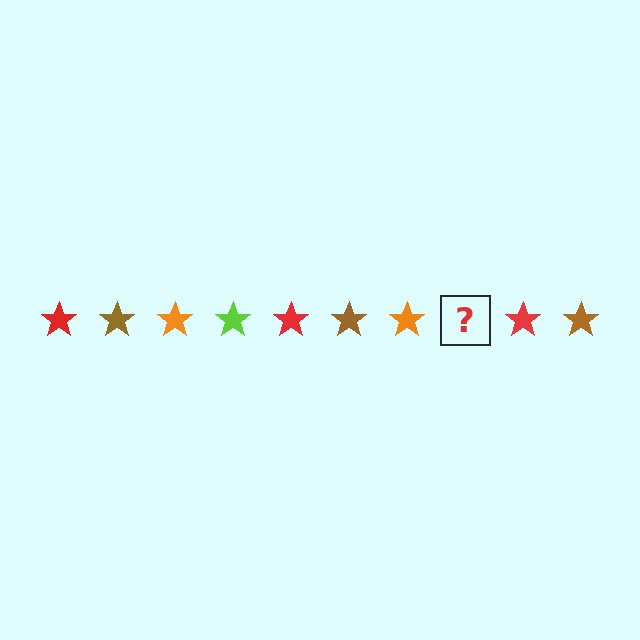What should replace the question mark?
The question mark should be replaced with a lime star.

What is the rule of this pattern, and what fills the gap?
The rule is that the pattern cycles through red, brown, orange, lime stars. The gap should be filled with a lime star.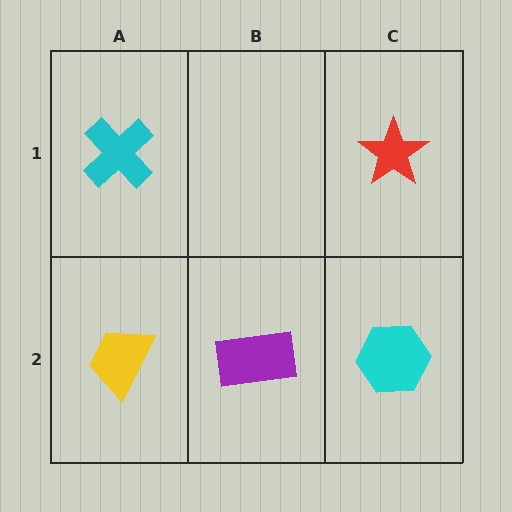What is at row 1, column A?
A cyan cross.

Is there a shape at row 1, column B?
No, that cell is empty.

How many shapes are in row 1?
2 shapes.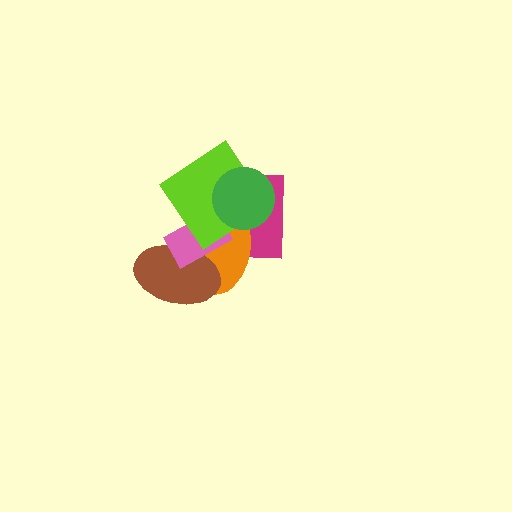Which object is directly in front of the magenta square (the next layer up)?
The orange ellipse is directly in front of the magenta square.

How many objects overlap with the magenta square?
4 objects overlap with the magenta square.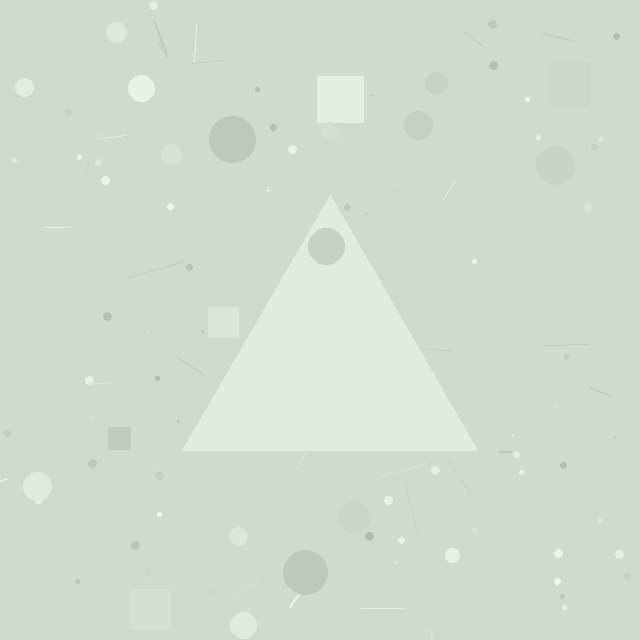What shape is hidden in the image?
A triangle is hidden in the image.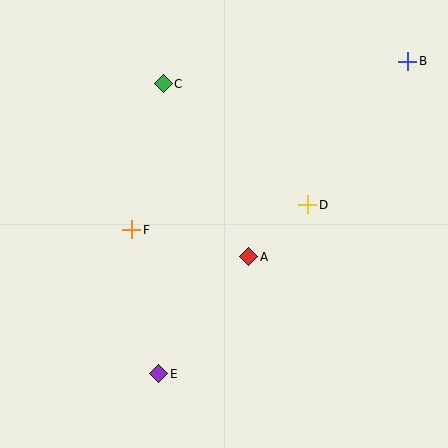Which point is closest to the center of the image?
Point A at (249, 257) is closest to the center.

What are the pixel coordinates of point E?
Point E is at (159, 374).